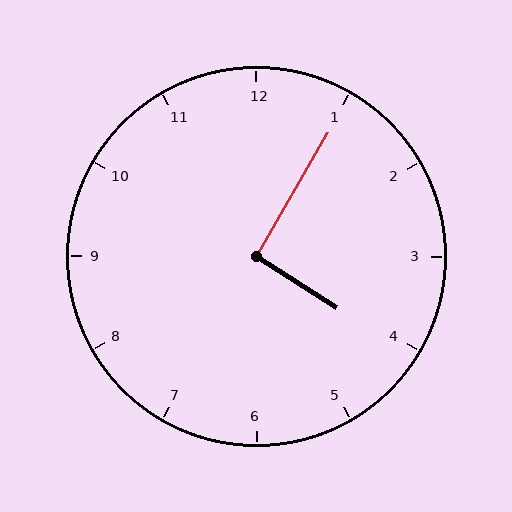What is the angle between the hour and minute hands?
Approximately 92 degrees.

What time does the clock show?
4:05.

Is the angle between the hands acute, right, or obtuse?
It is right.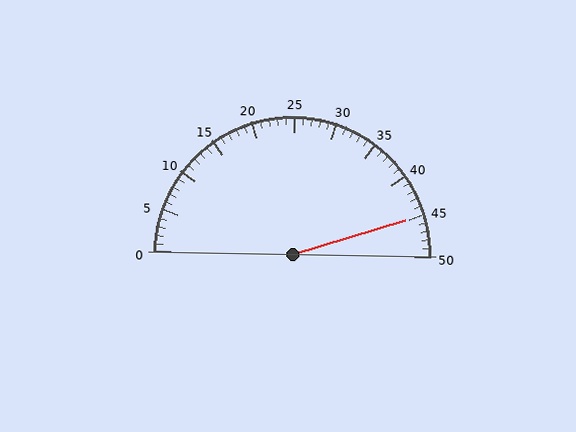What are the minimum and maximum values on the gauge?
The gauge ranges from 0 to 50.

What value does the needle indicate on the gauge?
The needle indicates approximately 45.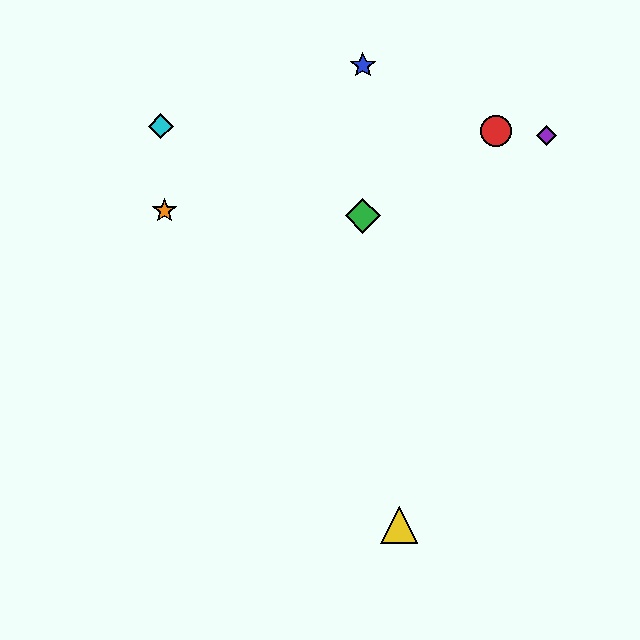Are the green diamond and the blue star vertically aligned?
Yes, both are at x≈363.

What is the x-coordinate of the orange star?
The orange star is at x≈164.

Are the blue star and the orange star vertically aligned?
No, the blue star is at x≈363 and the orange star is at x≈164.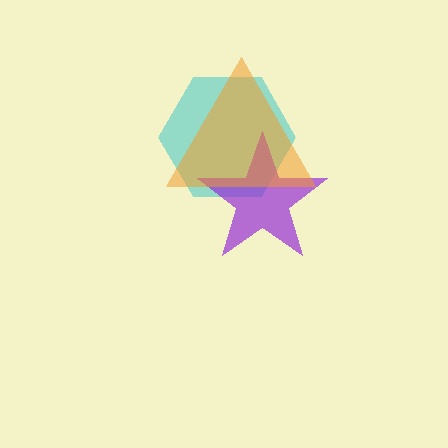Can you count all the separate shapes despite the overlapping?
Yes, there are 3 separate shapes.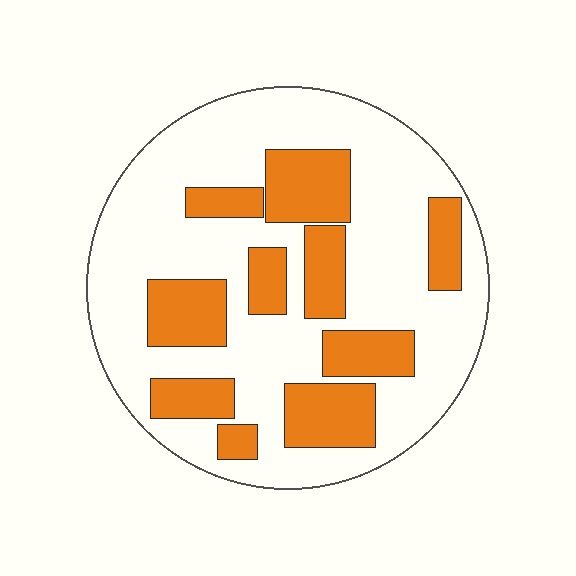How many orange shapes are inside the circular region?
10.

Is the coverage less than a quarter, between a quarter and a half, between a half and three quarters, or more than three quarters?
Between a quarter and a half.